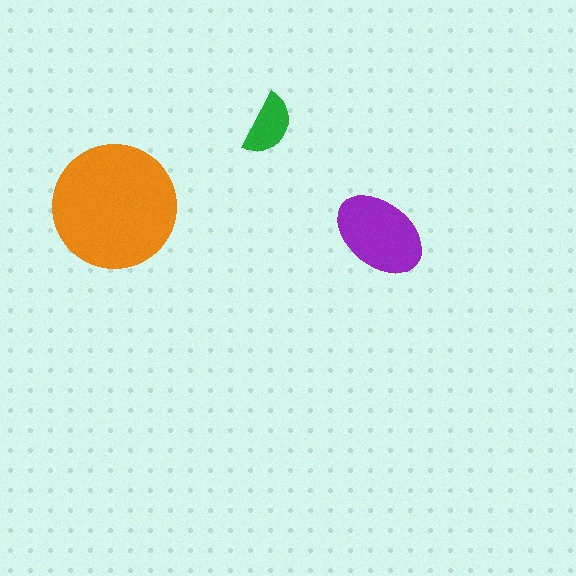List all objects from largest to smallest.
The orange circle, the purple ellipse, the green semicircle.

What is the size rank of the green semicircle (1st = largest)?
3rd.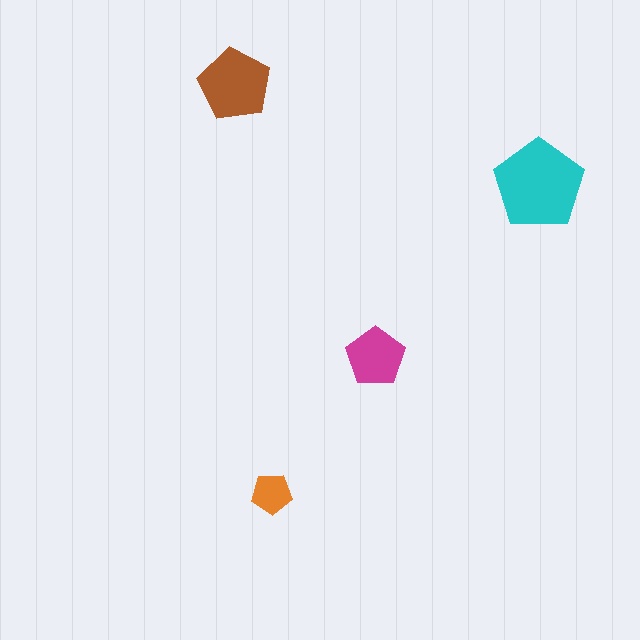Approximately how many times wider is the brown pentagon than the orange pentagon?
About 2 times wider.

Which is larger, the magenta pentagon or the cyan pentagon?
The cyan one.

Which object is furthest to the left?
The brown pentagon is leftmost.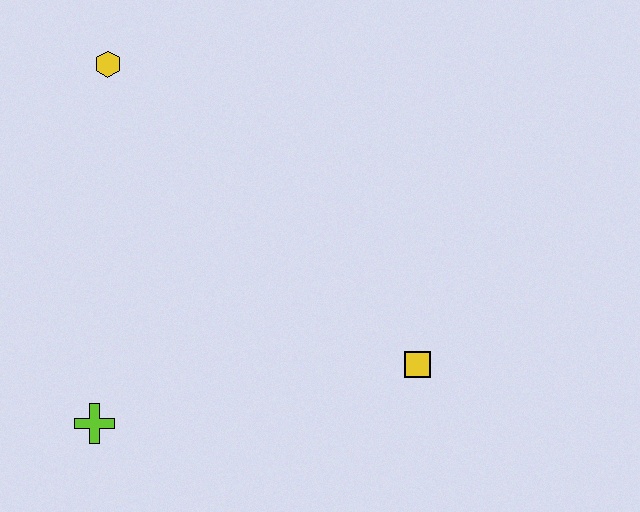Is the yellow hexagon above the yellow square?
Yes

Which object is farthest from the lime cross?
The yellow hexagon is farthest from the lime cross.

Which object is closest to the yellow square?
The lime cross is closest to the yellow square.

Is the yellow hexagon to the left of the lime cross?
No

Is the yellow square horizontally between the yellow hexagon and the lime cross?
No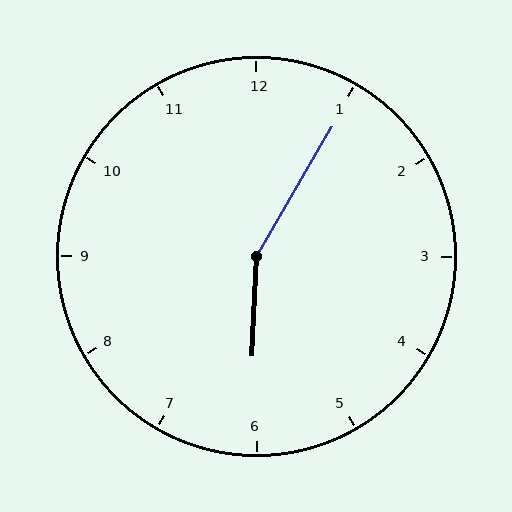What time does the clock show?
6:05.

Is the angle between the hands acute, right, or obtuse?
It is obtuse.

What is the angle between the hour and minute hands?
Approximately 152 degrees.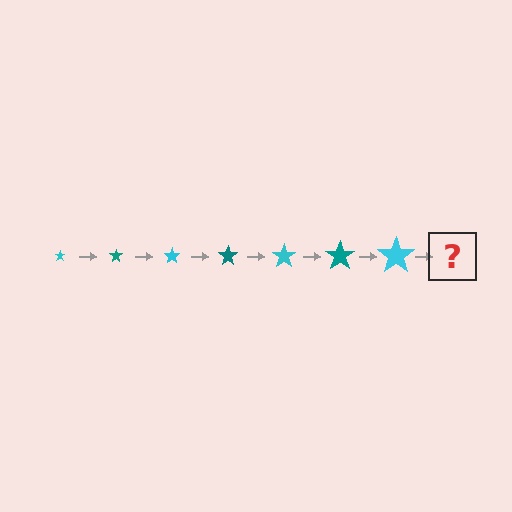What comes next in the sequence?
The next element should be a teal star, larger than the previous one.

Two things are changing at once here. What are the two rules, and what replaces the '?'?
The two rules are that the star grows larger each step and the color cycles through cyan and teal. The '?' should be a teal star, larger than the previous one.